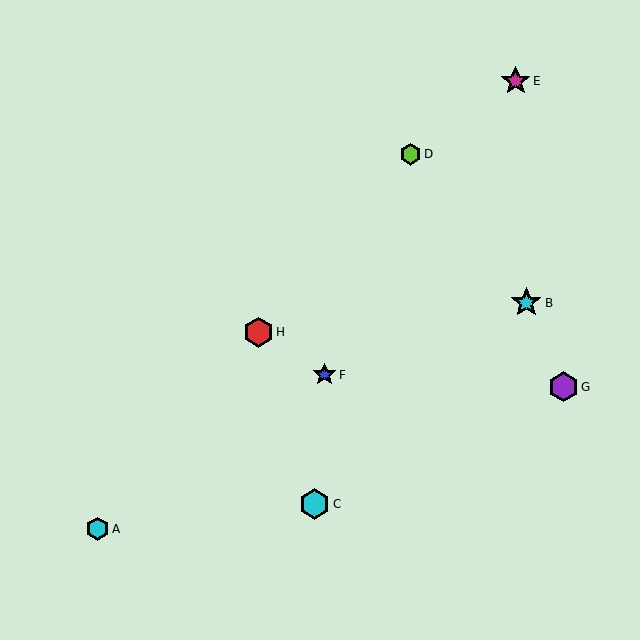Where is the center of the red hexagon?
The center of the red hexagon is at (258, 332).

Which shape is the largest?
The cyan star (labeled B) is the largest.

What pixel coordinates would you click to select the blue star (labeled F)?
Click at (324, 375) to select the blue star F.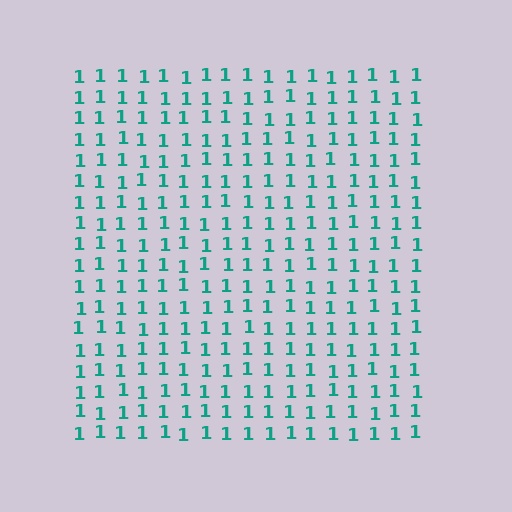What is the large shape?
The large shape is a square.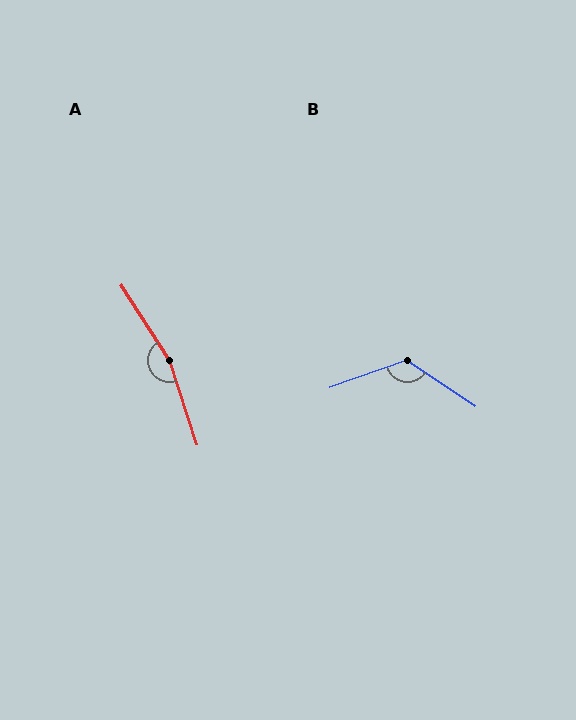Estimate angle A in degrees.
Approximately 165 degrees.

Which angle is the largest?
A, at approximately 165 degrees.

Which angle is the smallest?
B, at approximately 126 degrees.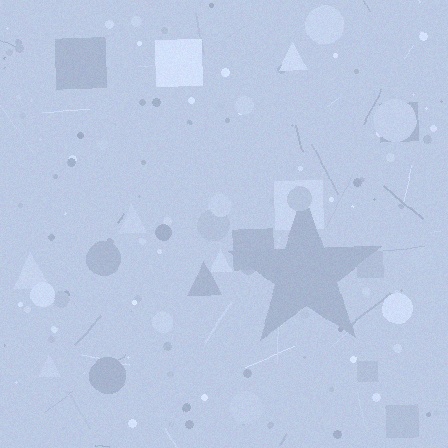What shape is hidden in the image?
A star is hidden in the image.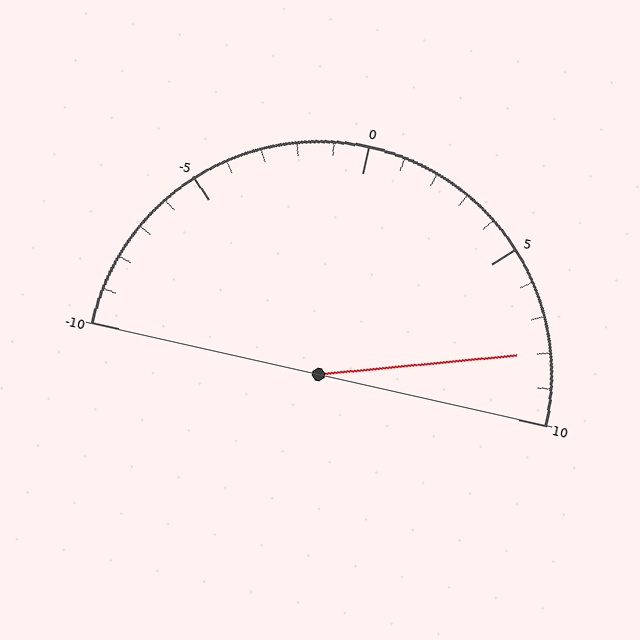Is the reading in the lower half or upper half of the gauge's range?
The reading is in the upper half of the range (-10 to 10).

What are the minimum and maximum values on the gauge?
The gauge ranges from -10 to 10.